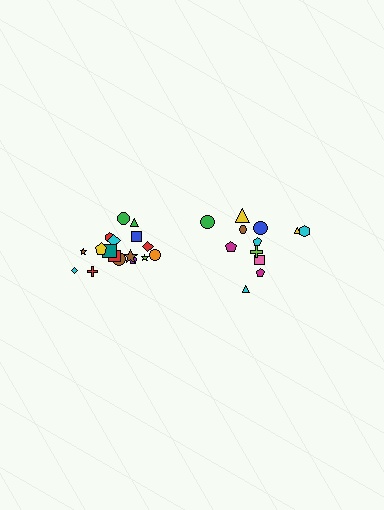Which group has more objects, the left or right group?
The left group.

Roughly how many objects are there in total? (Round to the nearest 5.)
Roughly 30 objects in total.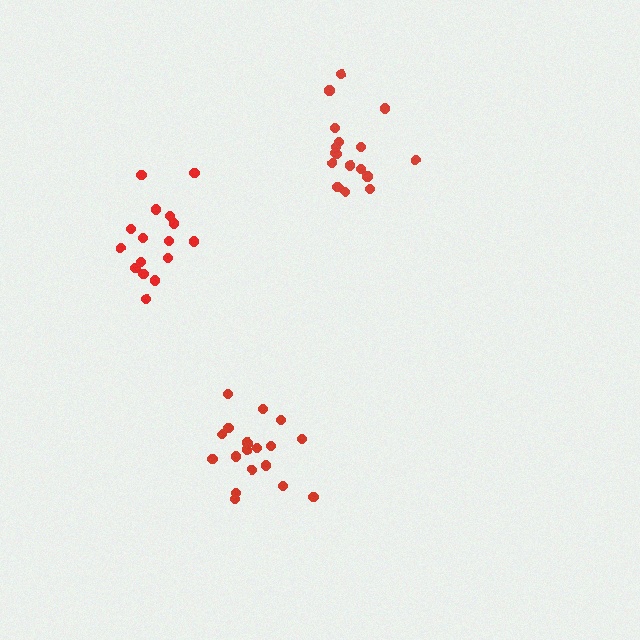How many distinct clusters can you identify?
There are 3 distinct clusters.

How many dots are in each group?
Group 1: 18 dots, Group 2: 18 dots, Group 3: 16 dots (52 total).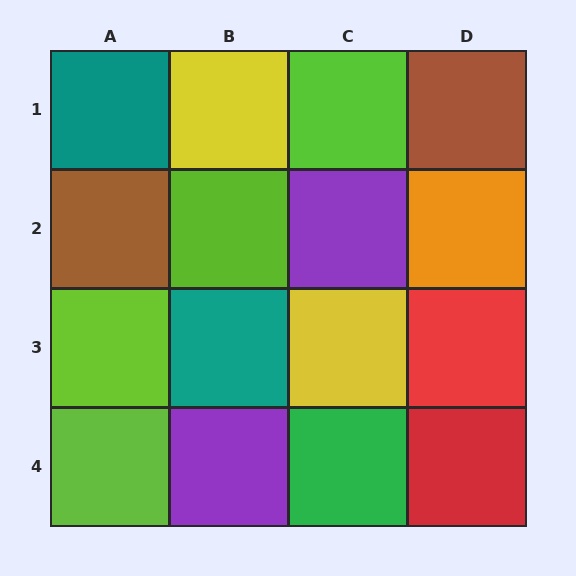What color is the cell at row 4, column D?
Red.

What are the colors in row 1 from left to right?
Teal, yellow, lime, brown.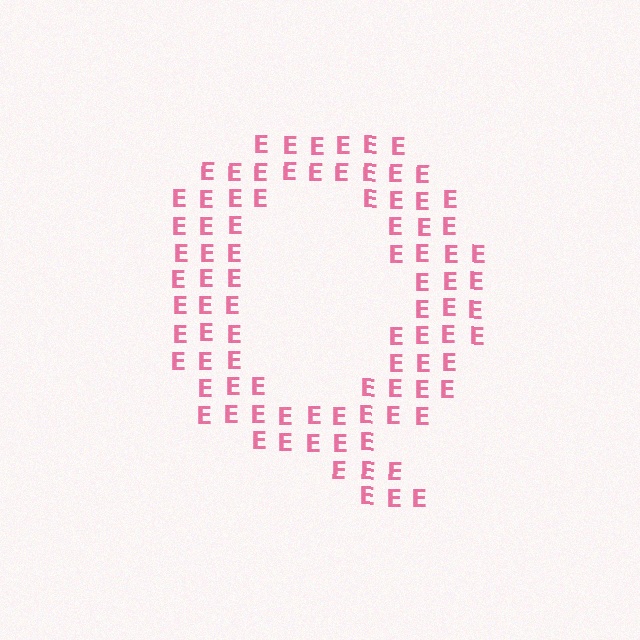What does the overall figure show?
The overall figure shows the letter Q.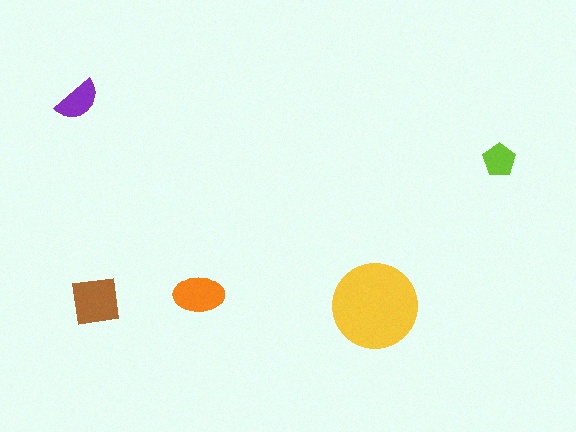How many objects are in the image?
There are 5 objects in the image.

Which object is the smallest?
The lime pentagon.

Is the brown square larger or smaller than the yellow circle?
Smaller.